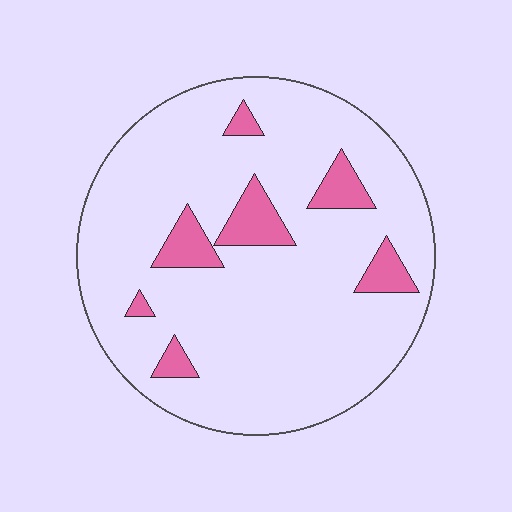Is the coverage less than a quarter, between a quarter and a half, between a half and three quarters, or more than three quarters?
Less than a quarter.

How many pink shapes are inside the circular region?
7.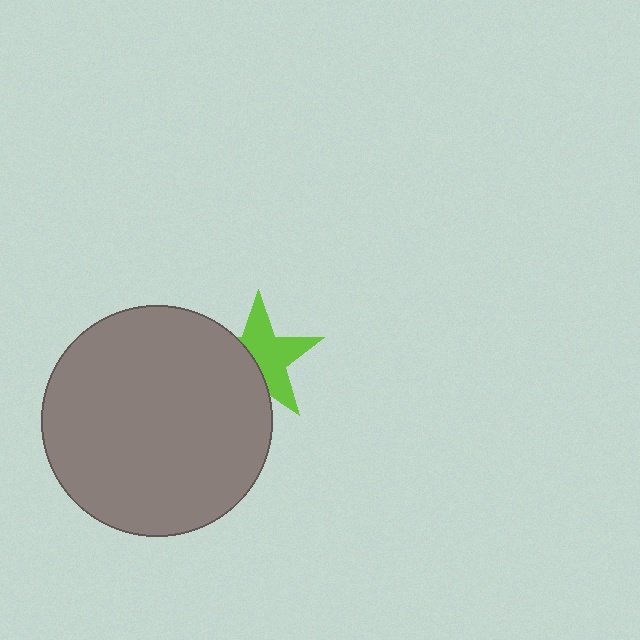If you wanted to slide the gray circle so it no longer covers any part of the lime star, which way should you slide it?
Slide it left — that is the most direct way to separate the two shapes.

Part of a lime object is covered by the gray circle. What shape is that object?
It is a star.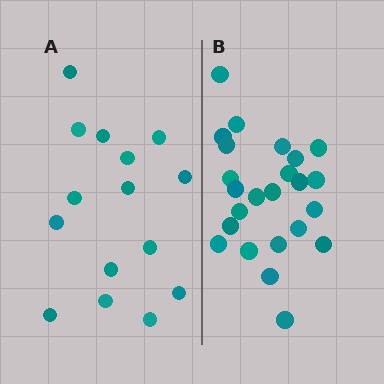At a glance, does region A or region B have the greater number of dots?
Region B (the right region) has more dots.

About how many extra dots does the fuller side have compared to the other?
Region B has roughly 8 or so more dots than region A.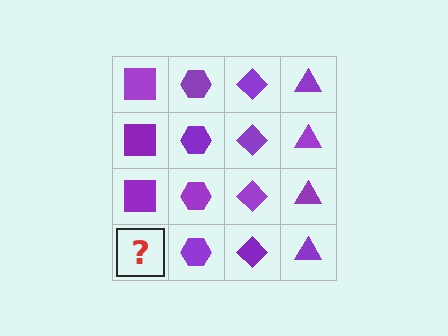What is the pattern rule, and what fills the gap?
The rule is that each column has a consistent shape. The gap should be filled with a purple square.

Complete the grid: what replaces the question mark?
The question mark should be replaced with a purple square.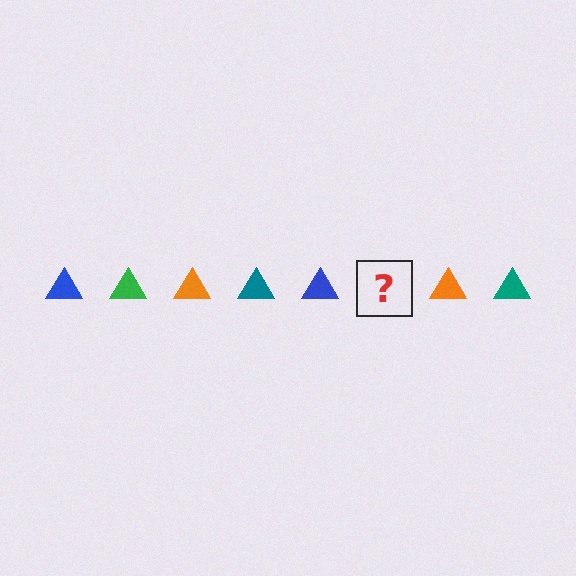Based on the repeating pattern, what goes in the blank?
The blank should be a green triangle.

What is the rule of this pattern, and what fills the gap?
The rule is that the pattern cycles through blue, green, orange, teal triangles. The gap should be filled with a green triangle.